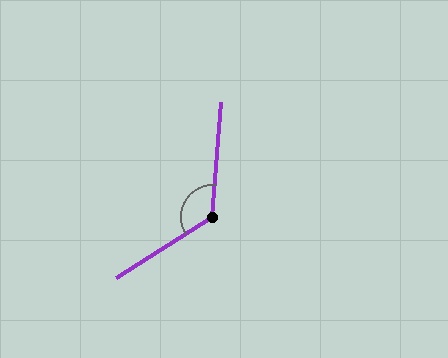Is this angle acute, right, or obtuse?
It is obtuse.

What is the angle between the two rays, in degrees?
Approximately 127 degrees.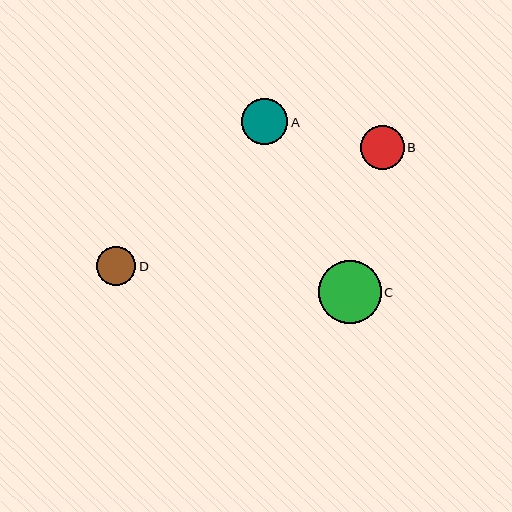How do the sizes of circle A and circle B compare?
Circle A and circle B are approximately the same size.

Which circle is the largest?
Circle C is the largest with a size of approximately 62 pixels.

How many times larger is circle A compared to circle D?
Circle A is approximately 1.2 times the size of circle D.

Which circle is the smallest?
Circle D is the smallest with a size of approximately 40 pixels.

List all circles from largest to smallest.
From largest to smallest: C, A, B, D.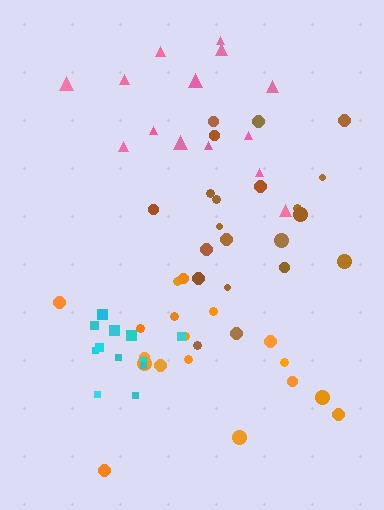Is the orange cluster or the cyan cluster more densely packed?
Cyan.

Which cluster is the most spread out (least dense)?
Orange.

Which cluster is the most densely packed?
Cyan.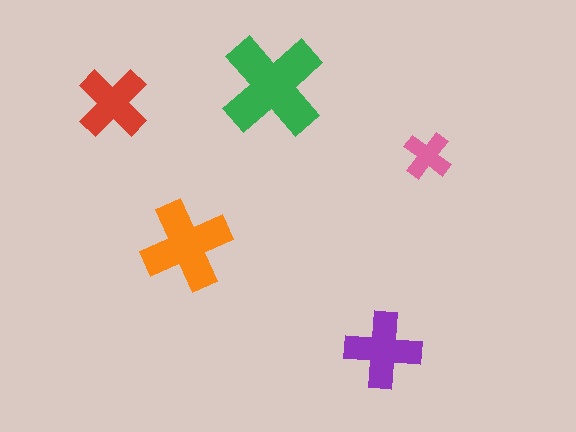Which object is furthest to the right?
The pink cross is rightmost.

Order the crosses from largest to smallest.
the green one, the orange one, the purple one, the red one, the pink one.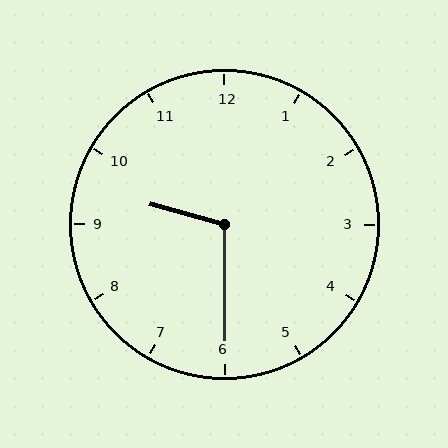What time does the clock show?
9:30.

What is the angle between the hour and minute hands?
Approximately 105 degrees.